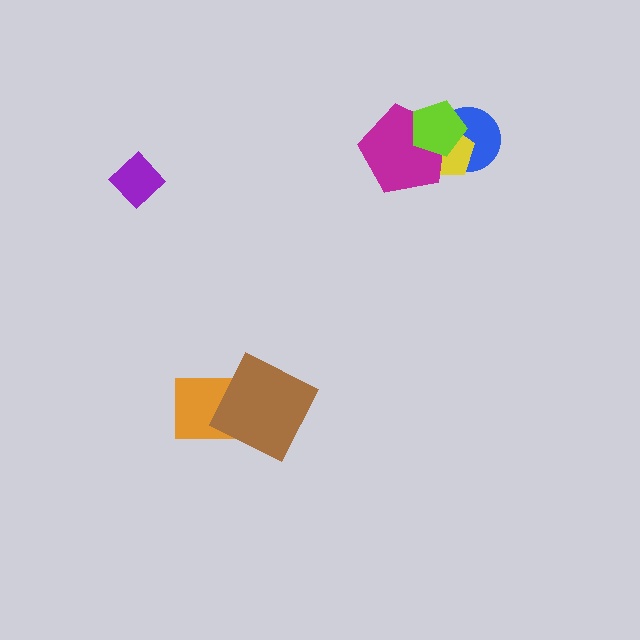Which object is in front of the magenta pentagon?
The lime pentagon is in front of the magenta pentagon.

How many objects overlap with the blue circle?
3 objects overlap with the blue circle.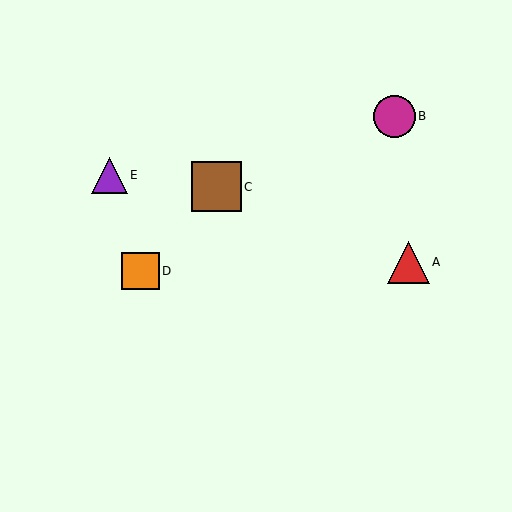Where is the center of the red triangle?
The center of the red triangle is at (408, 262).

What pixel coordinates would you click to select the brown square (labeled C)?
Click at (216, 187) to select the brown square C.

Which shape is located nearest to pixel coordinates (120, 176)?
The purple triangle (labeled E) at (110, 175) is nearest to that location.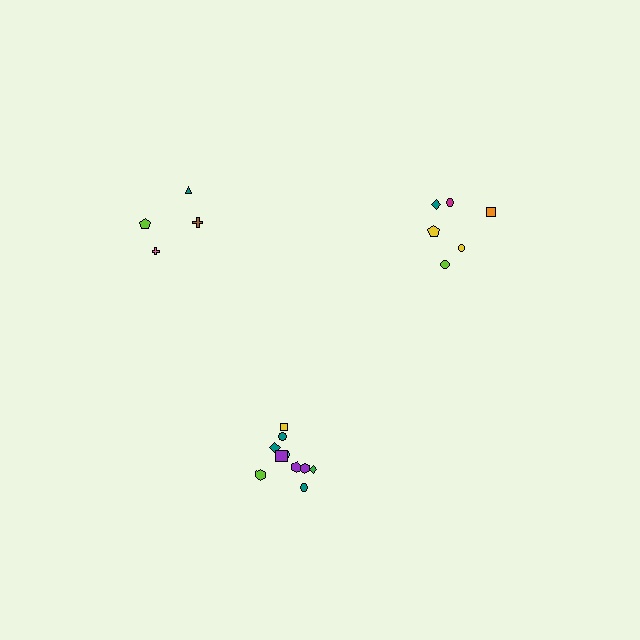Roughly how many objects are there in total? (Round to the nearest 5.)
Roughly 20 objects in total.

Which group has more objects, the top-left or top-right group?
The top-right group.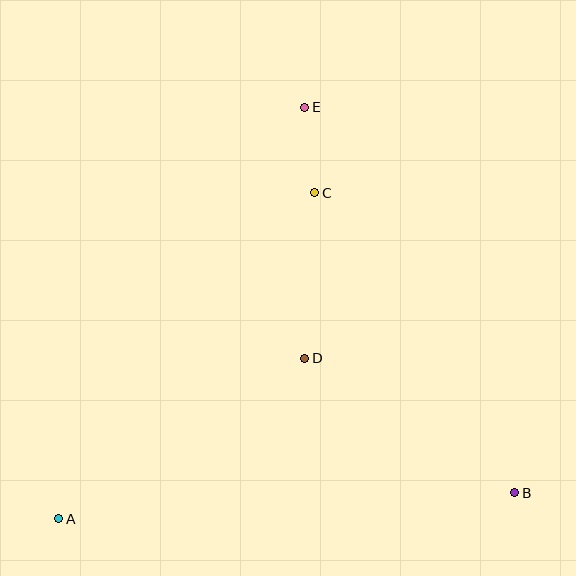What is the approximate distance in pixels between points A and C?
The distance between A and C is approximately 415 pixels.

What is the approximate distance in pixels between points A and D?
The distance between A and D is approximately 294 pixels.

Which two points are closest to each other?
Points C and E are closest to each other.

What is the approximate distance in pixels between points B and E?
The distance between B and E is approximately 439 pixels.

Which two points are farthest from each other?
Points A and E are farthest from each other.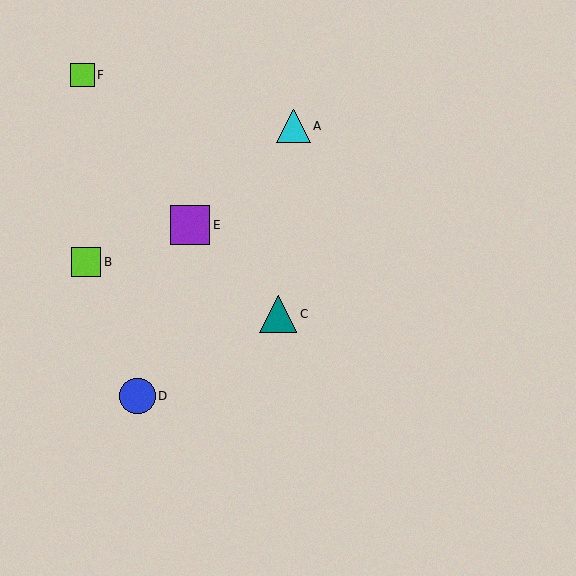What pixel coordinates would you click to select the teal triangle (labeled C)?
Click at (278, 314) to select the teal triangle C.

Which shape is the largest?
The purple square (labeled E) is the largest.